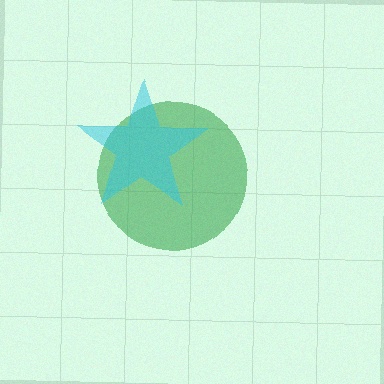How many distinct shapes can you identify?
There are 2 distinct shapes: a green circle, a cyan star.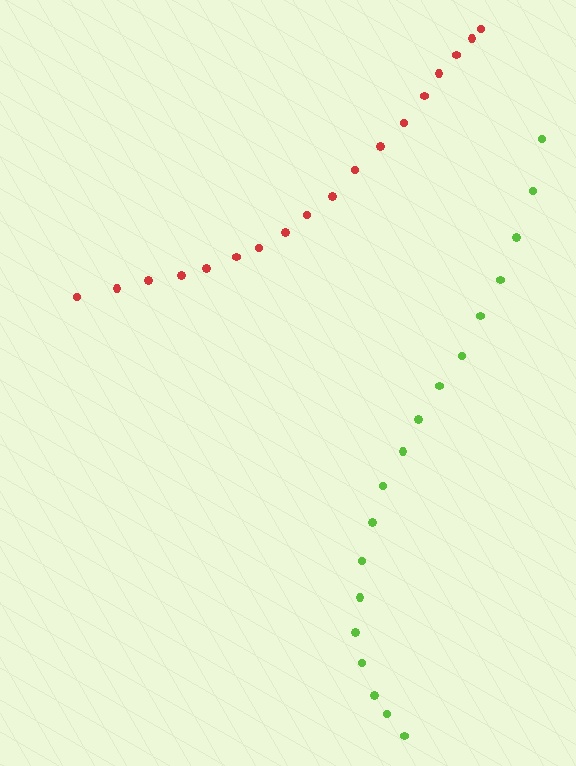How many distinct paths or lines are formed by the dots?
There are 2 distinct paths.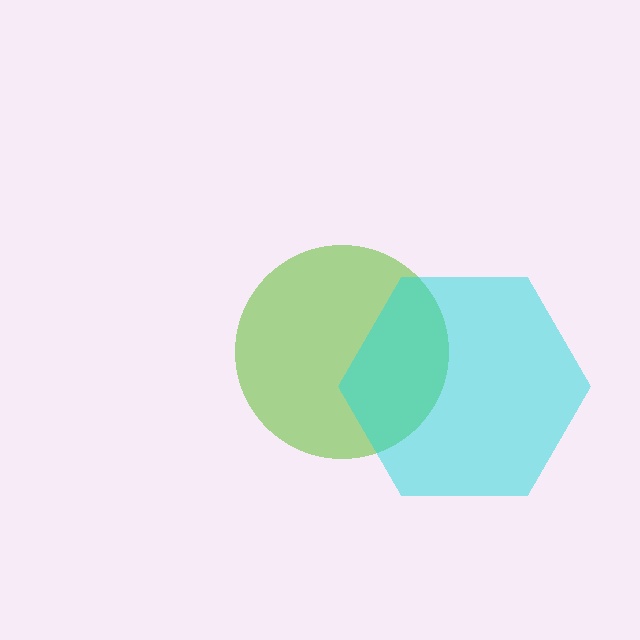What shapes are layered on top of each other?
The layered shapes are: a lime circle, a cyan hexagon.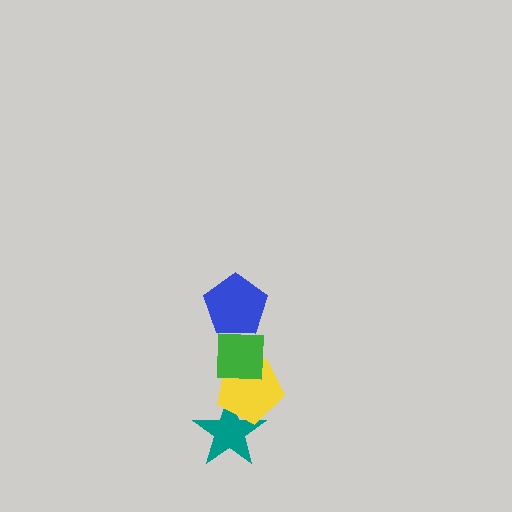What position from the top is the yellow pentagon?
The yellow pentagon is 3rd from the top.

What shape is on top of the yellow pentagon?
The green square is on top of the yellow pentagon.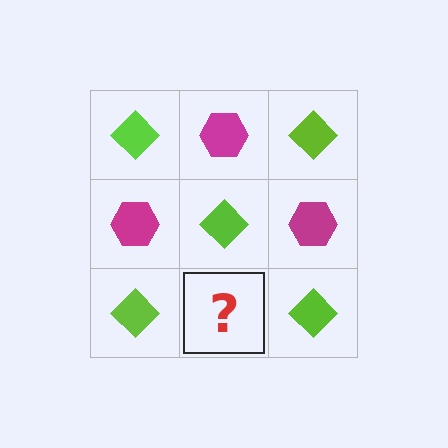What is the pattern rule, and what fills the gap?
The rule is that it alternates lime diamond and magenta hexagon in a checkerboard pattern. The gap should be filled with a magenta hexagon.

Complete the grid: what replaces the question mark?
The question mark should be replaced with a magenta hexagon.